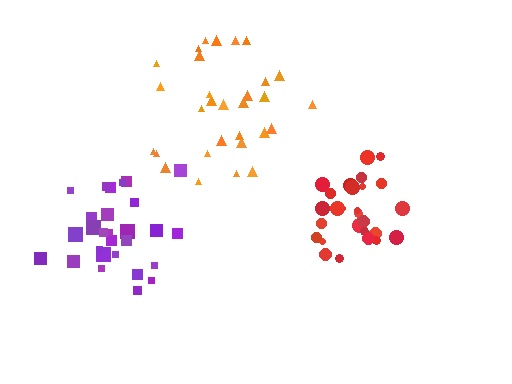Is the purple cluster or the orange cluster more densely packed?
Purple.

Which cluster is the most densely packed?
Red.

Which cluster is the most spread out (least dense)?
Orange.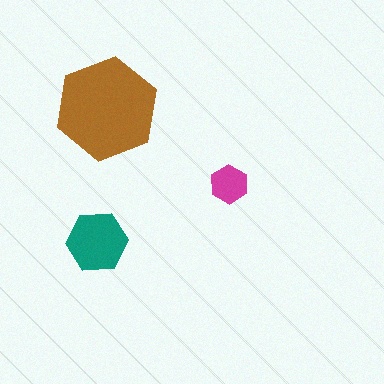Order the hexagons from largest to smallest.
the brown one, the teal one, the magenta one.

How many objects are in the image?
There are 3 objects in the image.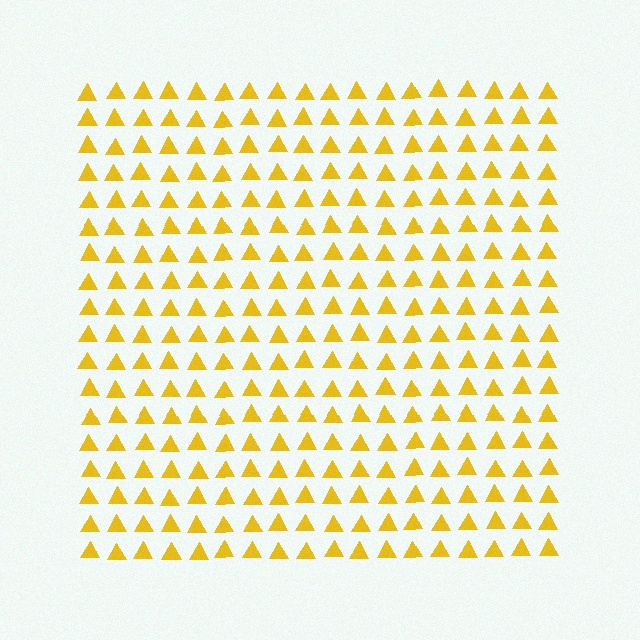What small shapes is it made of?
It is made of small triangles.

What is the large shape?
The large shape is a square.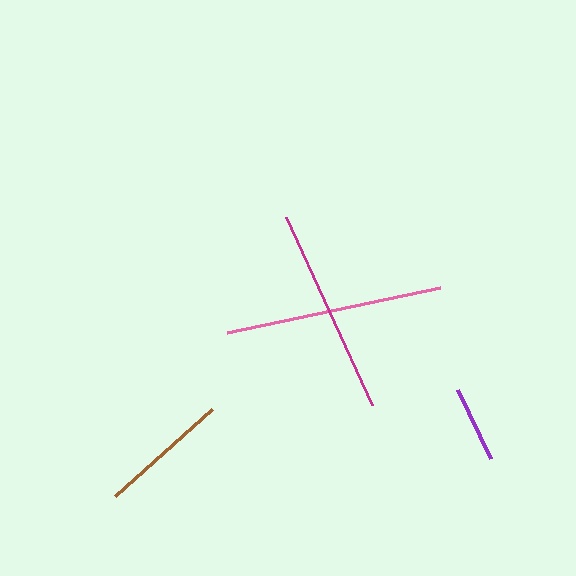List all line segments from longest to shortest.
From longest to shortest: pink, magenta, brown, purple.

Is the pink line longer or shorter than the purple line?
The pink line is longer than the purple line.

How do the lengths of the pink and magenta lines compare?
The pink and magenta lines are approximately the same length.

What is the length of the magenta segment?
The magenta segment is approximately 207 pixels long.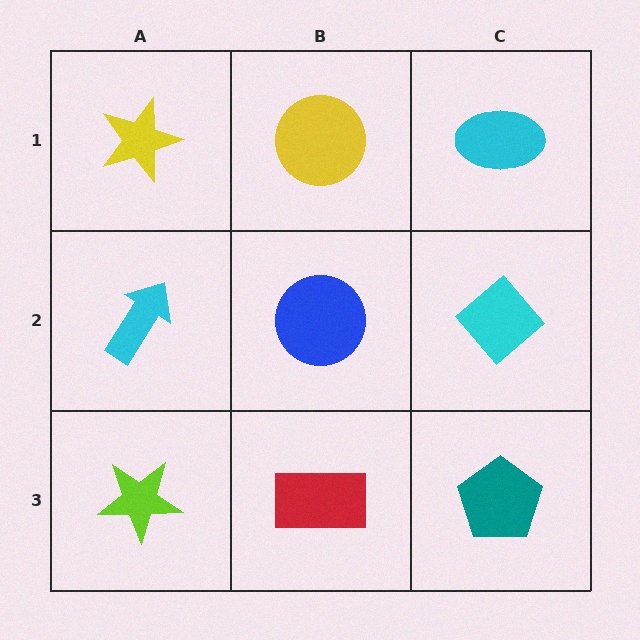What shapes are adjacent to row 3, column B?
A blue circle (row 2, column B), a lime star (row 3, column A), a teal pentagon (row 3, column C).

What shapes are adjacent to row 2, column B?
A yellow circle (row 1, column B), a red rectangle (row 3, column B), a cyan arrow (row 2, column A), a cyan diamond (row 2, column C).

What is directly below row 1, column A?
A cyan arrow.